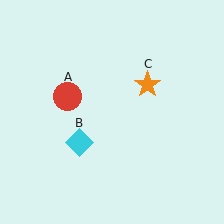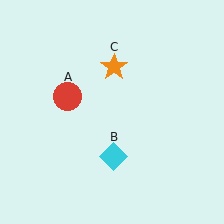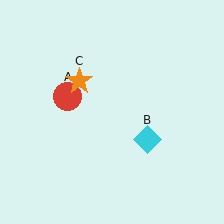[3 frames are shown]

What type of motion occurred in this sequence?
The cyan diamond (object B), orange star (object C) rotated counterclockwise around the center of the scene.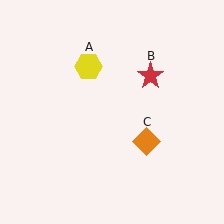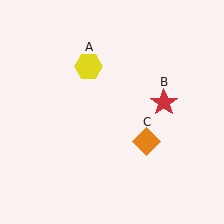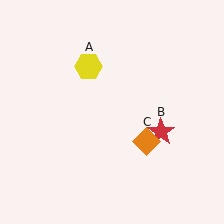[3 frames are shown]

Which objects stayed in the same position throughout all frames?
Yellow hexagon (object A) and orange diamond (object C) remained stationary.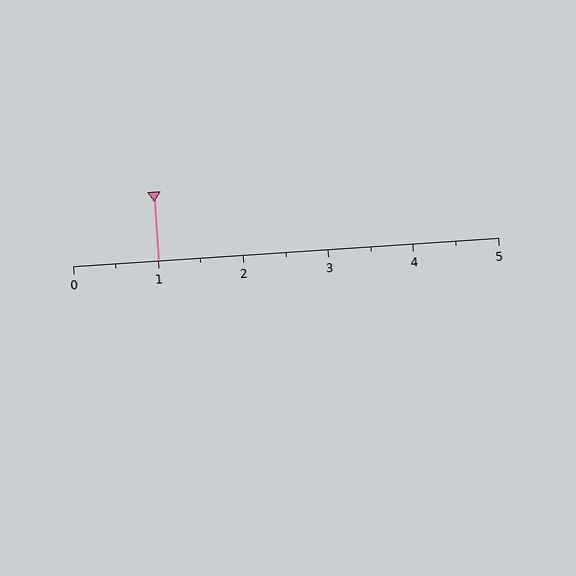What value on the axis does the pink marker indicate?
The marker indicates approximately 1.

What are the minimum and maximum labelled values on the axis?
The axis runs from 0 to 5.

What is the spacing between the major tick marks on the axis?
The major ticks are spaced 1 apart.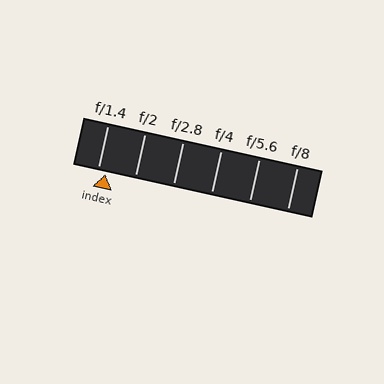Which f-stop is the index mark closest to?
The index mark is closest to f/1.4.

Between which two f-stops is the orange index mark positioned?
The index mark is between f/1.4 and f/2.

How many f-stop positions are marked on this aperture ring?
There are 6 f-stop positions marked.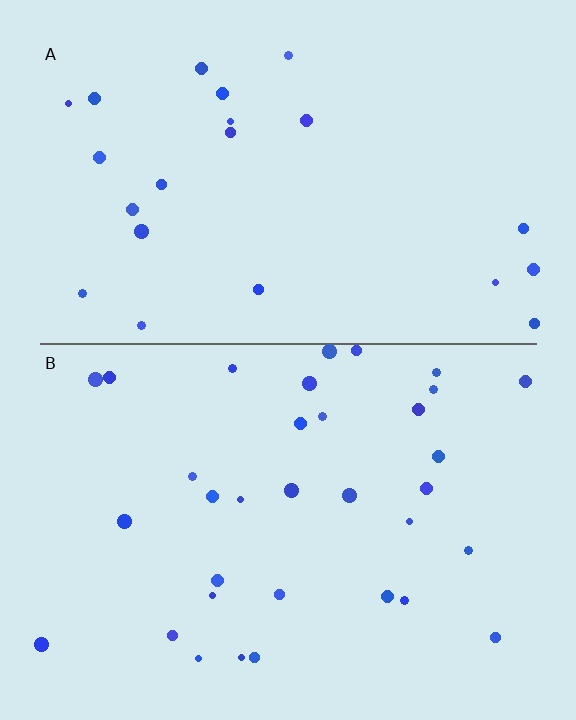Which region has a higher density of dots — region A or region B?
B (the bottom).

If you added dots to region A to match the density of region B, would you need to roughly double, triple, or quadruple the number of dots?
Approximately double.